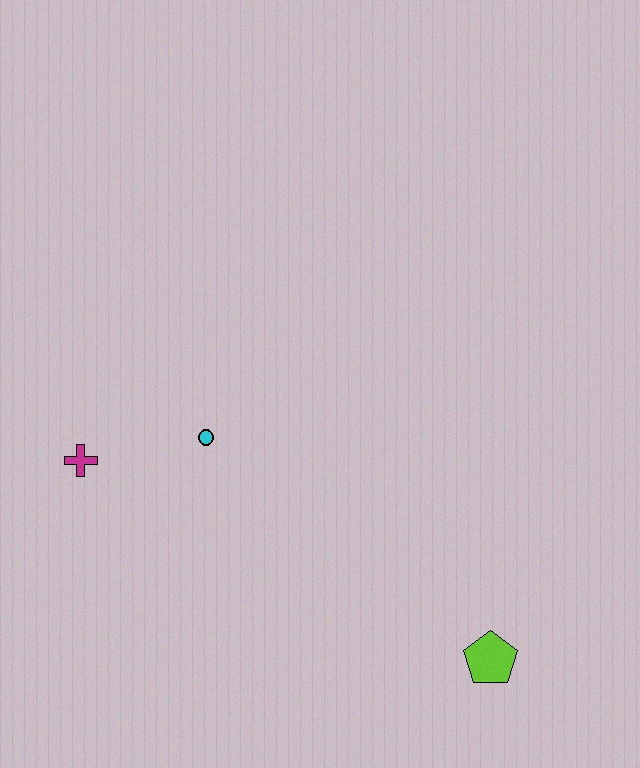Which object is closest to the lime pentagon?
The cyan circle is closest to the lime pentagon.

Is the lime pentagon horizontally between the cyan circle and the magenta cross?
No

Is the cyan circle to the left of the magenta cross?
No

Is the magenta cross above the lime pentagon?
Yes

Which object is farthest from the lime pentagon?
The magenta cross is farthest from the lime pentagon.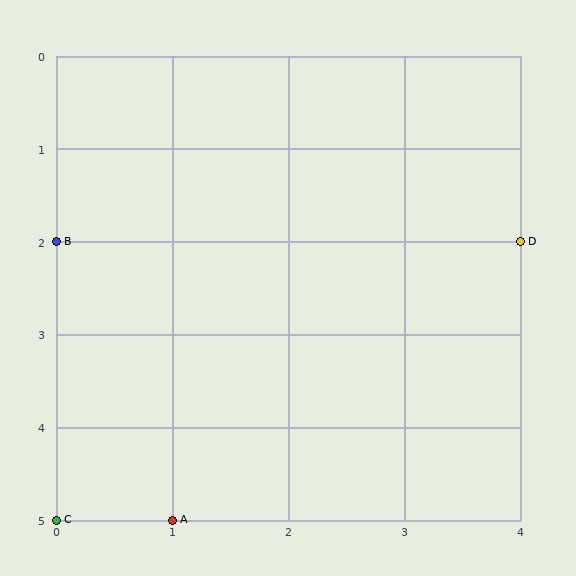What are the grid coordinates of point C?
Point C is at grid coordinates (0, 5).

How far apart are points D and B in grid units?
Points D and B are 4 columns apart.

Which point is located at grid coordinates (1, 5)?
Point A is at (1, 5).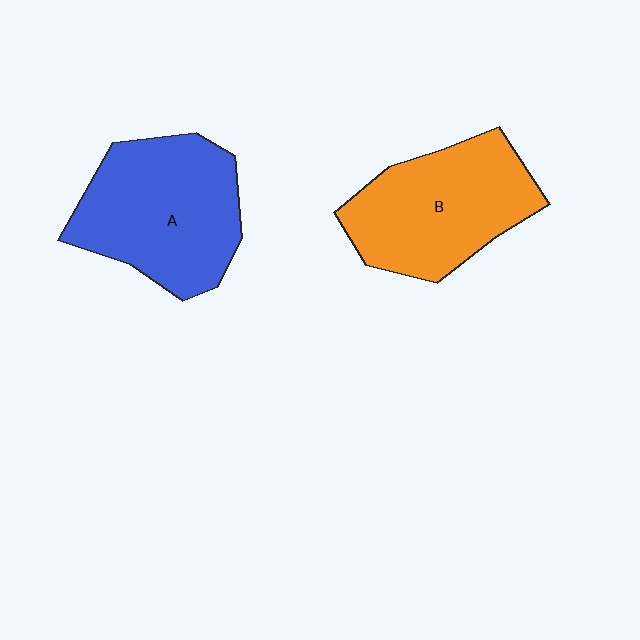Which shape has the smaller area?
Shape B (orange).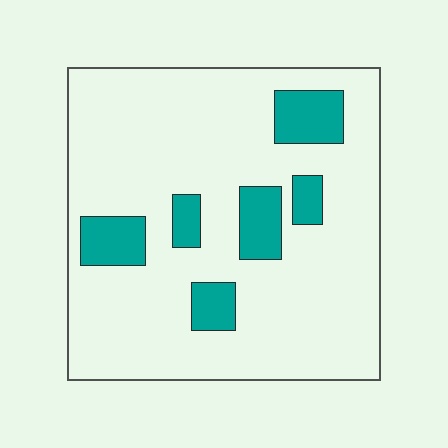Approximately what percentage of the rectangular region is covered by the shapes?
Approximately 15%.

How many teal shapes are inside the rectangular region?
6.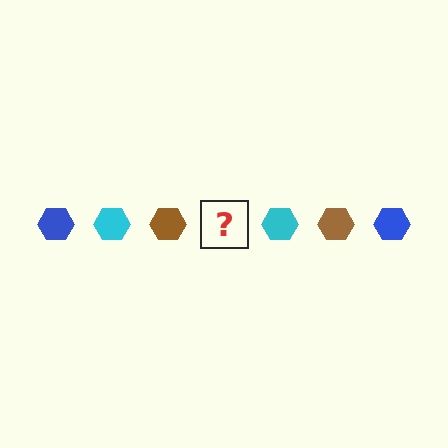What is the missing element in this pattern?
The missing element is a blue hexagon.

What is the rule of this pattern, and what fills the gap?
The rule is that the pattern cycles through blue, cyan, brown hexagons. The gap should be filled with a blue hexagon.